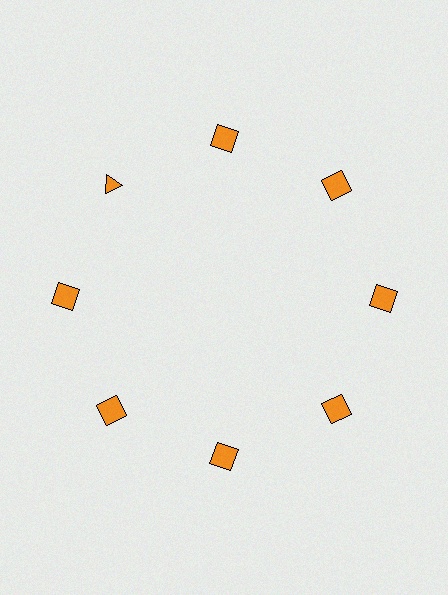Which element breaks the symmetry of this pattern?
The orange triangle at roughly the 10 o'clock position breaks the symmetry. All other shapes are orange squares.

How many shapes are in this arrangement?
There are 8 shapes arranged in a ring pattern.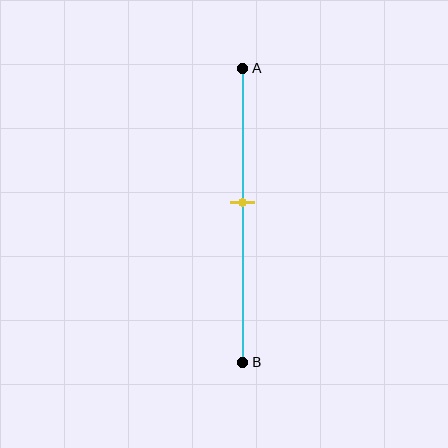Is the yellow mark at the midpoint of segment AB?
No, the mark is at about 45% from A, not at the 50% midpoint.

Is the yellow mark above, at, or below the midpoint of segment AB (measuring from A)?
The yellow mark is above the midpoint of segment AB.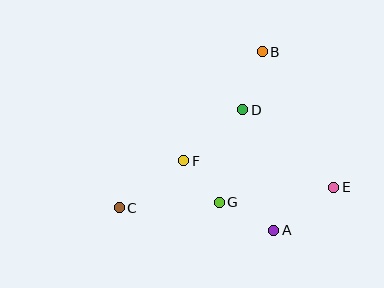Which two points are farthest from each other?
Points C and E are farthest from each other.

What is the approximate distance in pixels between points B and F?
The distance between B and F is approximately 134 pixels.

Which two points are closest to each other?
Points F and G are closest to each other.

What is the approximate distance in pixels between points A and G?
The distance between A and G is approximately 61 pixels.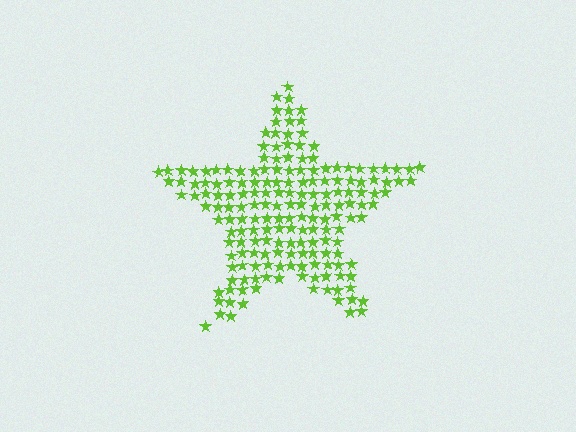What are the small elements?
The small elements are stars.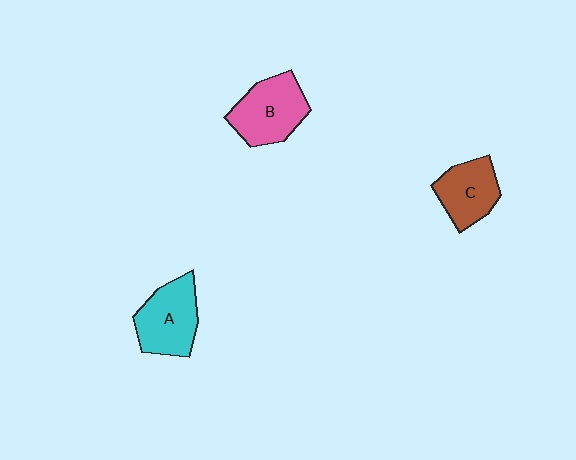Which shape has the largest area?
Shape B (pink).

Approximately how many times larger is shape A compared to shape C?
Approximately 1.2 times.